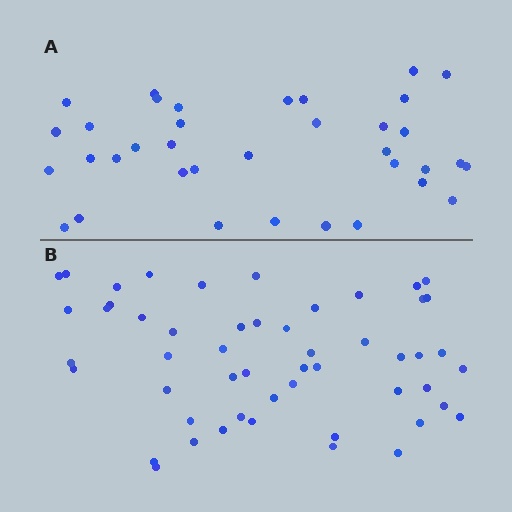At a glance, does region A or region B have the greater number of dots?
Region B (the bottom region) has more dots.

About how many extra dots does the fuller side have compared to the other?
Region B has approximately 15 more dots than region A.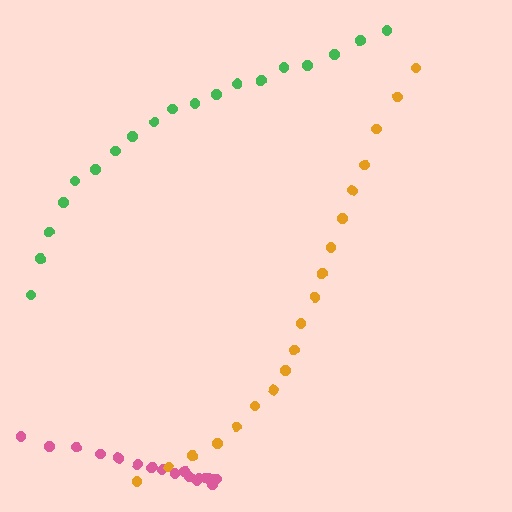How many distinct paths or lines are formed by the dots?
There are 3 distinct paths.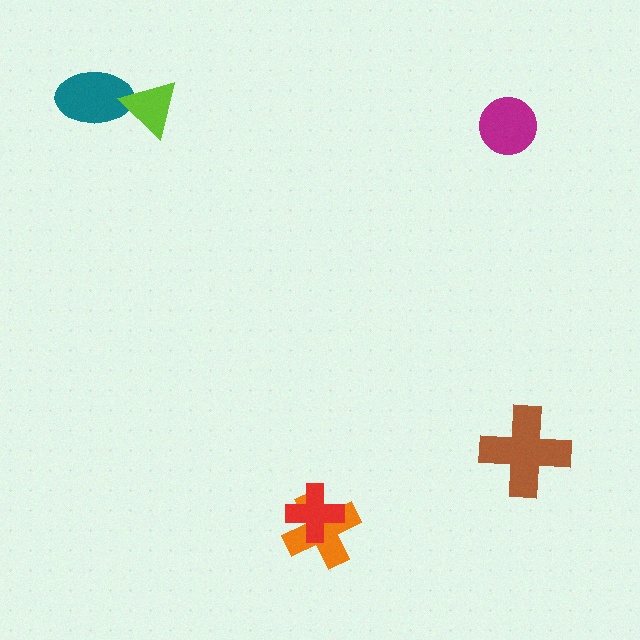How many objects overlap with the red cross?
1 object overlaps with the red cross.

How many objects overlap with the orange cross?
1 object overlaps with the orange cross.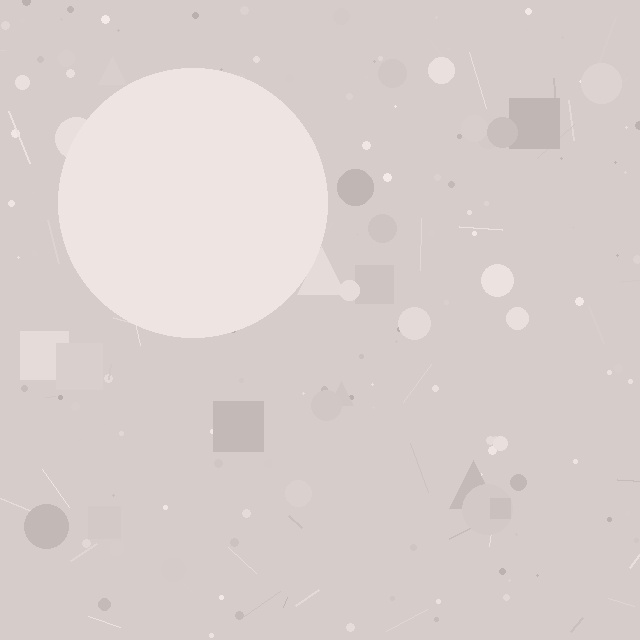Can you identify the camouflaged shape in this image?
The camouflaged shape is a circle.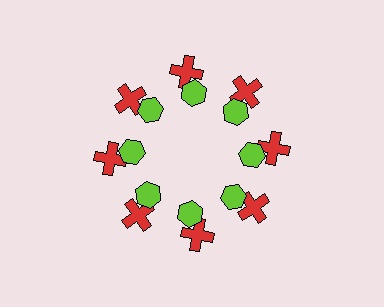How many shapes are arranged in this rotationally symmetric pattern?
There are 16 shapes, arranged in 8 groups of 2.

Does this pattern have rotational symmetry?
Yes, this pattern has 8-fold rotational symmetry. It looks the same after rotating 45 degrees around the center.